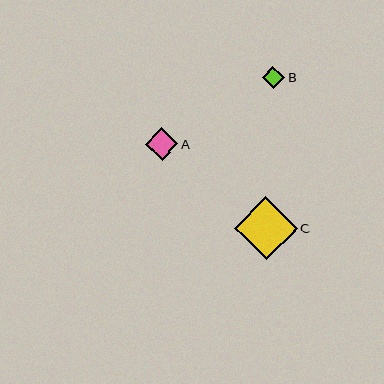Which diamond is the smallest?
Diamond B is the smallest with a size of approximately 22 pixels.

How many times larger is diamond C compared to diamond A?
Diamond C is approximately 1.9 times the size of diamond A.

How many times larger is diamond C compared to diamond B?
Diamond C is approximately 2.8 times the size of diamond B.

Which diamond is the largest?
Diamond C is the largest with a size of approximately 63 pixels.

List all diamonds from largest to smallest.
From largest to smallest: C, A, B.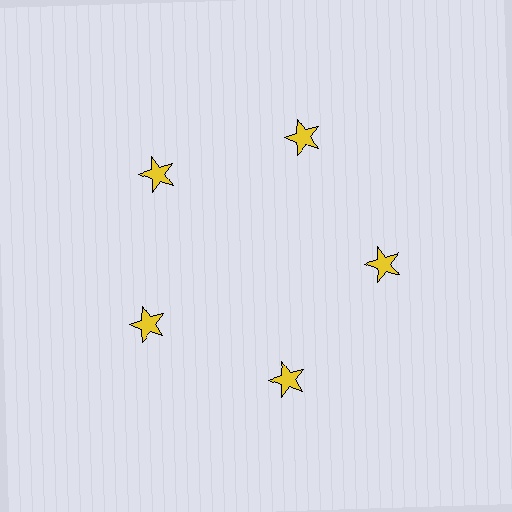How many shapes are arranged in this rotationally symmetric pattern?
There are 5 shapes, arranged in 5 groups of 1.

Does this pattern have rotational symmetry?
Yes, this pattern has 5-fold rotational symmetry. It looks the same after rotating 72 degrees around the center.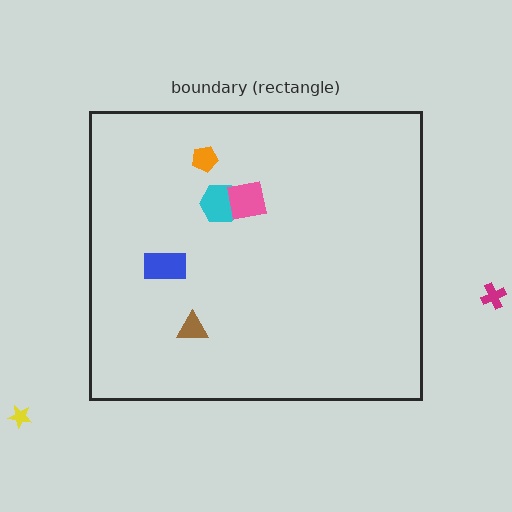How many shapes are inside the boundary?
5 inside, 2 outside.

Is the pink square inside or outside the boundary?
Inside.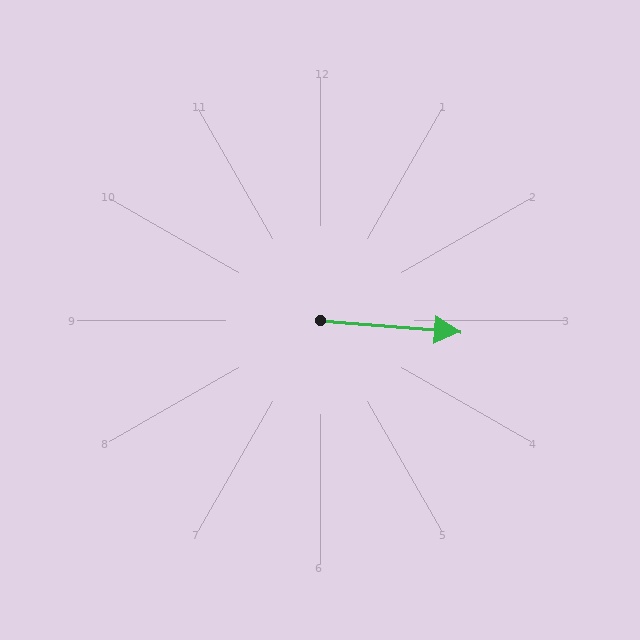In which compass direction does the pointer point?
East.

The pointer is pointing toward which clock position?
Roughly 3 o'clock.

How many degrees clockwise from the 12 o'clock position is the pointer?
Approximately 95 degrees.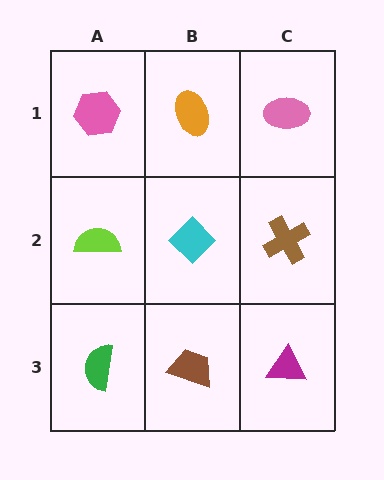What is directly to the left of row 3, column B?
A green semicircle.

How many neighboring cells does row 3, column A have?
2.